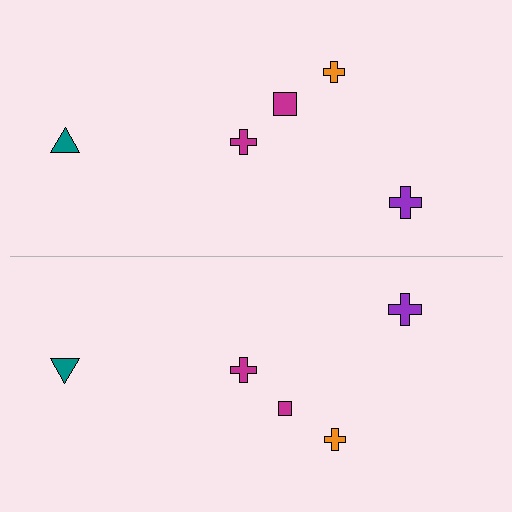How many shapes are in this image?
There are 10 shapes in this image.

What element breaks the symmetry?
The magenta square on the bottom side has a different size than its mirror counterpart.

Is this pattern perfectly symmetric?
No, the pattern is not perfectly symmetric. The magenta square on the bottom side has a different size than its mirror counterpart.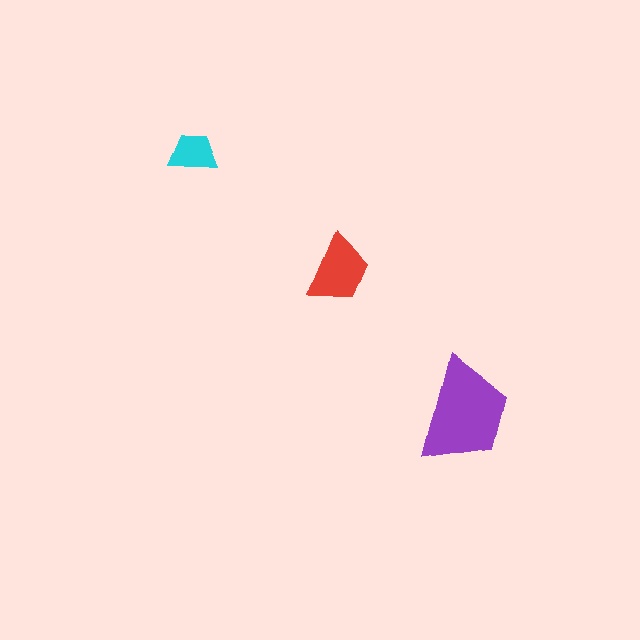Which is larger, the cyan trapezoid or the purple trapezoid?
The purple one.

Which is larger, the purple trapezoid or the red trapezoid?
The purple one.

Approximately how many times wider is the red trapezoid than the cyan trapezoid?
About 1.5 times wider.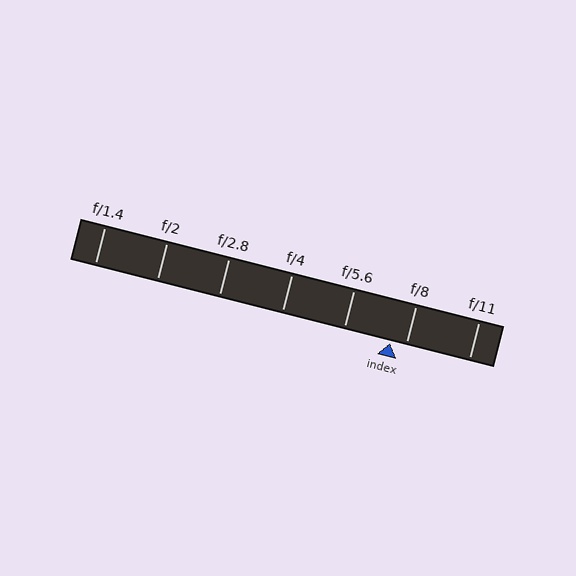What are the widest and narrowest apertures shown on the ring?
The widest aperture shown is f/1.4 and the narrowest is f/11.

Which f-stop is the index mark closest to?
The index mark is closest to f/8.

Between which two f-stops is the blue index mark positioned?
The index mark is between f/5.6 and f/8.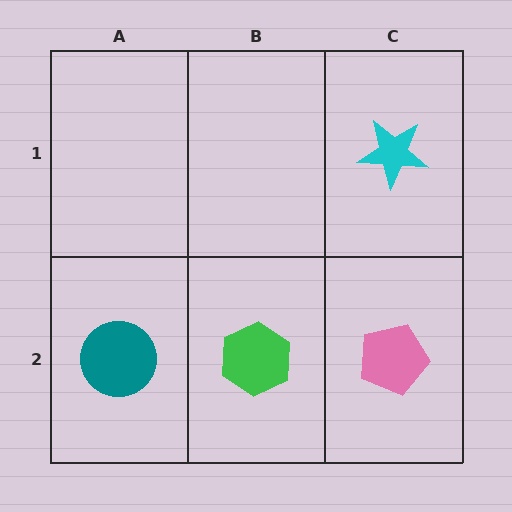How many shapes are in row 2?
3 shapes.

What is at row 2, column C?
A pink pentagon.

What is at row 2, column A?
A teal circle.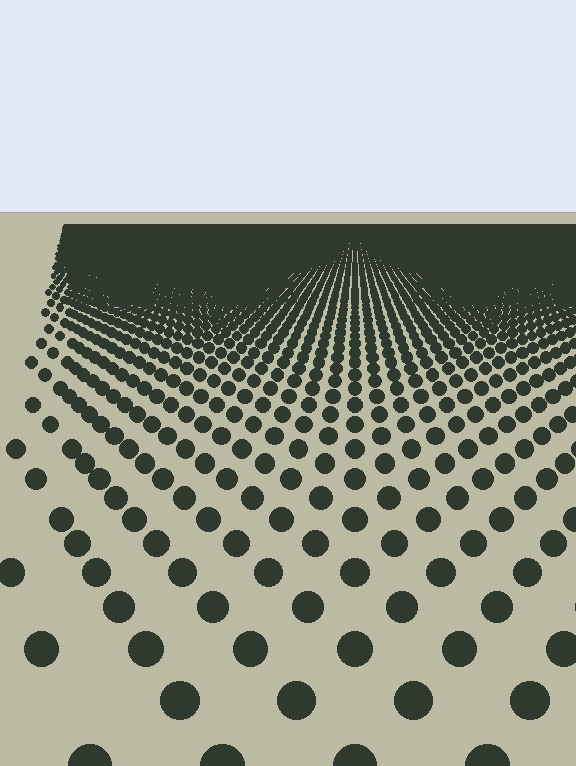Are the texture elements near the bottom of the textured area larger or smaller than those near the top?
Larger. Near the bottom, elements are closer to the viewer and appear at a bigger on-screen size.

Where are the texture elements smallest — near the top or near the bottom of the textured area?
Near the top.